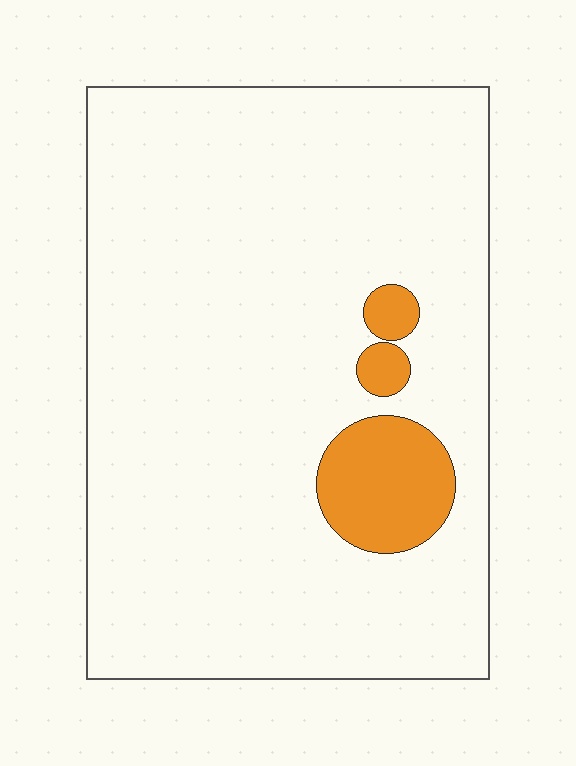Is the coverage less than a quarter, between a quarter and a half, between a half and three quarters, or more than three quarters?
Less than a quarter.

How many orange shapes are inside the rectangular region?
3.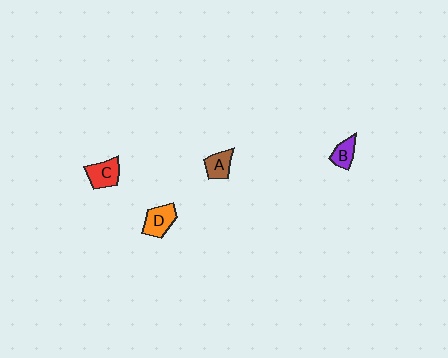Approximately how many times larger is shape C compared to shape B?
Approximately 1.5 times.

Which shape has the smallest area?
Shape B (purple).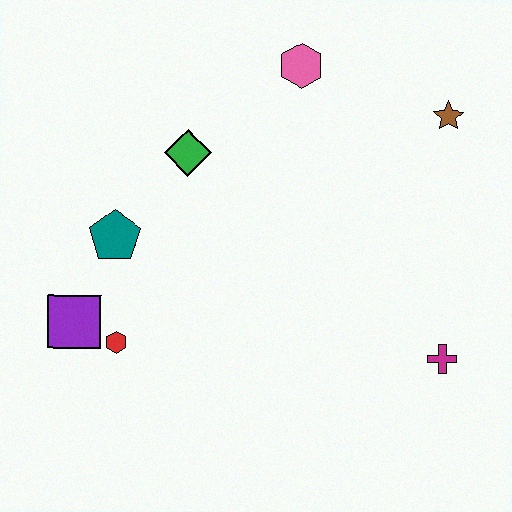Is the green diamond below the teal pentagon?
No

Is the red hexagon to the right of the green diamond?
No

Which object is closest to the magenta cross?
The brown star is closest to the magenta cross.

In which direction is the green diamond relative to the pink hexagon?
The green diamond is to the left of the pink hexagon.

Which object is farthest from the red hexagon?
The brown star is farthest from the red hexagon.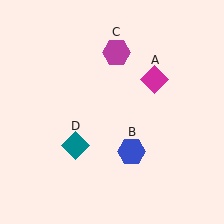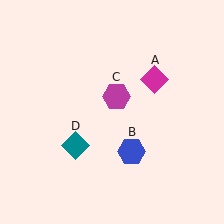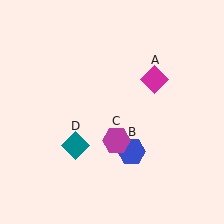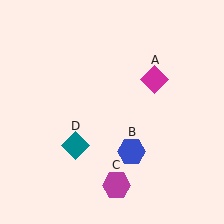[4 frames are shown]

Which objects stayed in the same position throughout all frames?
Magenta diamond (object A) and blue hexagon (object B) and teal diamond (object D) remained stationary.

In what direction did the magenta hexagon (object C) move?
The magenta hexagon (object C) moved down.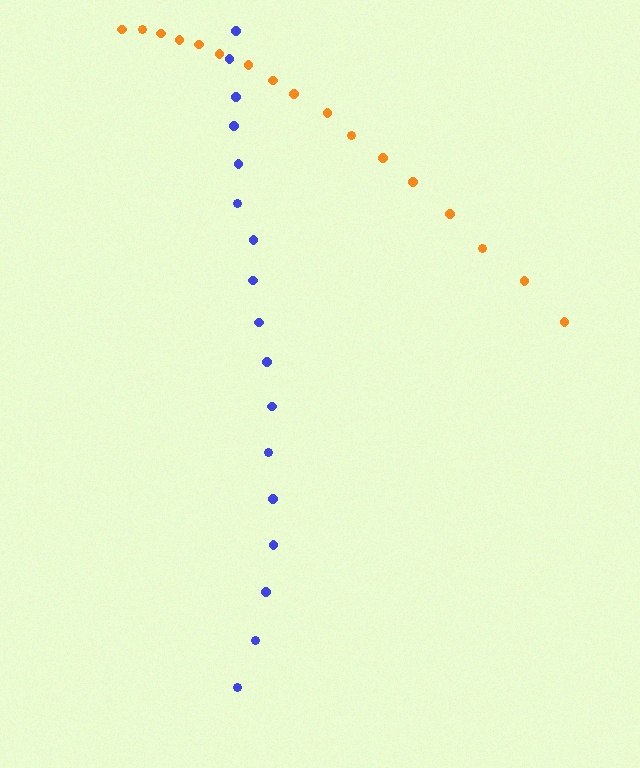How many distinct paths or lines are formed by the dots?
There are 2 distinct paths.